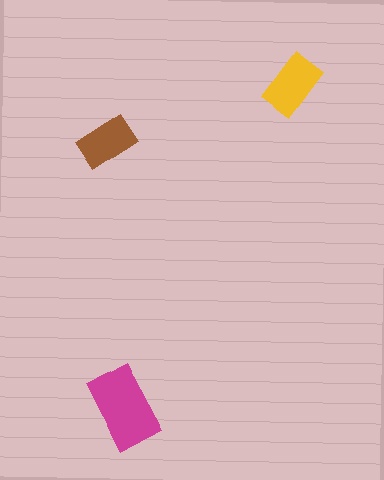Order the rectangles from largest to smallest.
the magenta one, the yellow one, the brown one.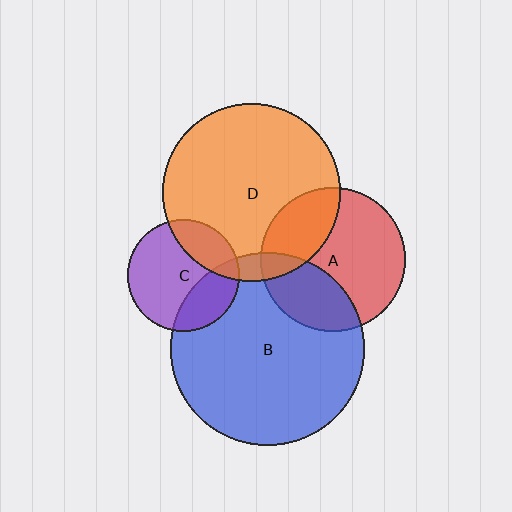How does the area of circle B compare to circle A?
Approximately 1.8 times.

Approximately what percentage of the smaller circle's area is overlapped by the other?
Approximately 30%.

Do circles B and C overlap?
Yes.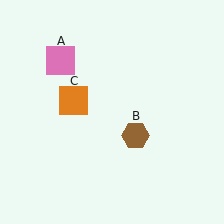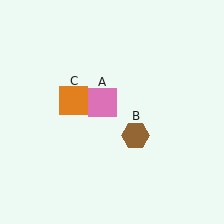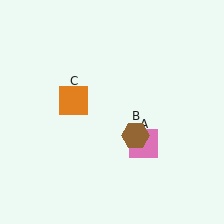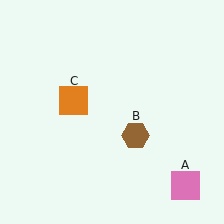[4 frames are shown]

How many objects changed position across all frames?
1 object changed position: pink square (object A).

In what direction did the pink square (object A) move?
The pink square (object A) moved down and to the right.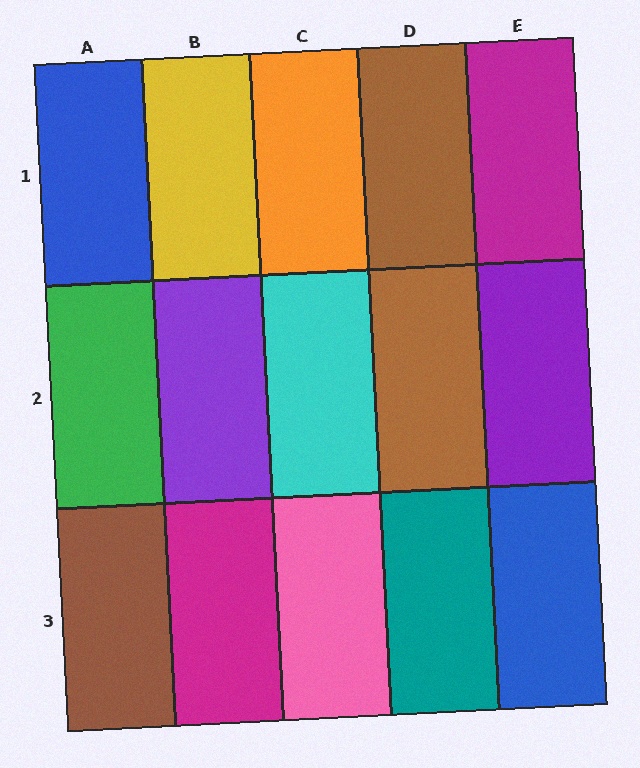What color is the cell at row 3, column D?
Teal.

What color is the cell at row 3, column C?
Pink.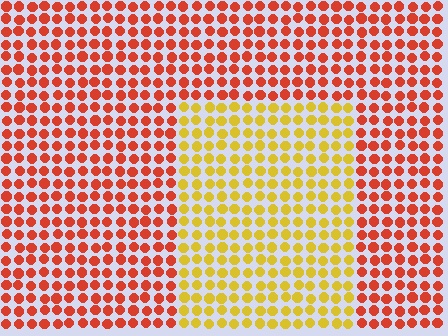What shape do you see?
I see a rectangle.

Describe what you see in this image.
The image is filled with small red elements in a uniform arrangement. A rectangle-shaped region is visible where the elements are tinted to a slightly different hue, forming a subtle color boundary.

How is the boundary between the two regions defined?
The boundary is defined purely by a slight shift in hue (about 45 degrees). Spacing, size, and orientation are identical on both sides.